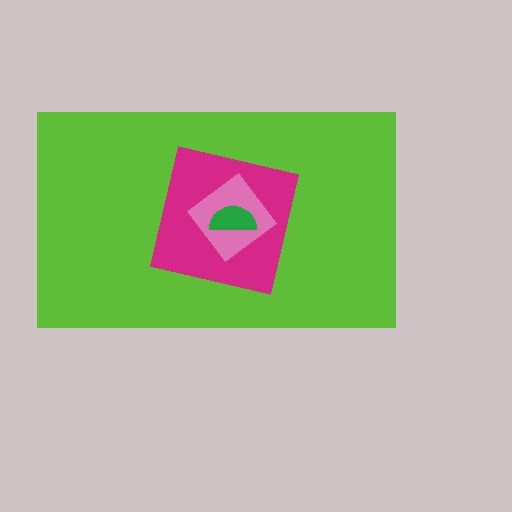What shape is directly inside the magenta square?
The pink diamond.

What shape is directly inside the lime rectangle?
The magenta square.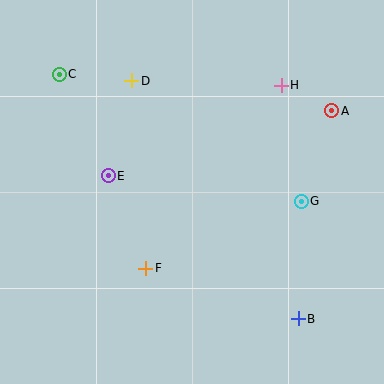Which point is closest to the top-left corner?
Point C is closest to the top-left corner.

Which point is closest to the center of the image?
Point E at (108, 176) is closest to the center.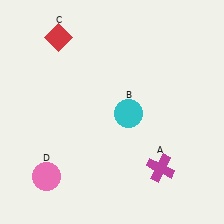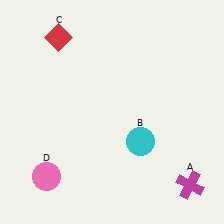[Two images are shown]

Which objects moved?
The objects that moved are: the magenta cross (A), the cyan circle (B).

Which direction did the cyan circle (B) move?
The cyan circle (B) moved down.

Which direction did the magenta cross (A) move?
The magenta cross (A) moved right.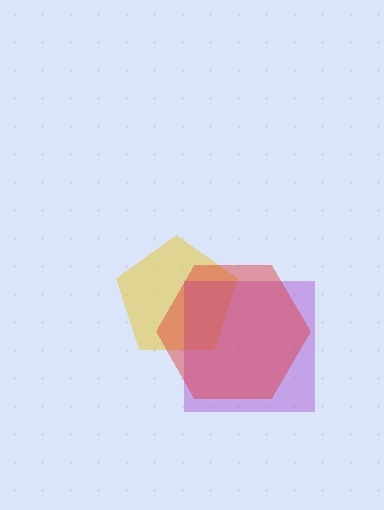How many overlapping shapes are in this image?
There are 3 overlapping shapes in the image.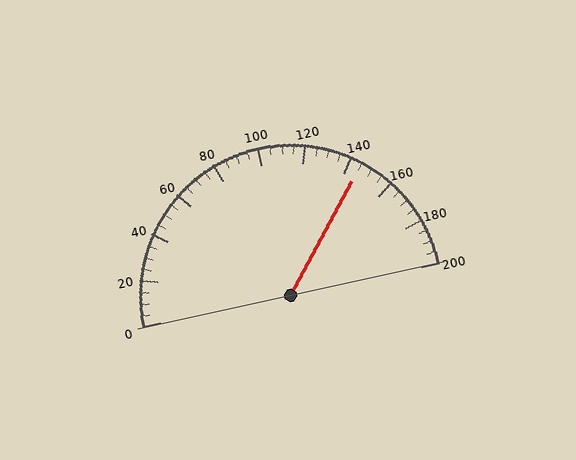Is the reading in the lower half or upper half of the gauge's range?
The reading is in the upper half of the range (0 to 200).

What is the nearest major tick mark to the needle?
The nearest major tick mark is 140.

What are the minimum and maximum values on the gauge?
The gauge ranges from 0 to 200.